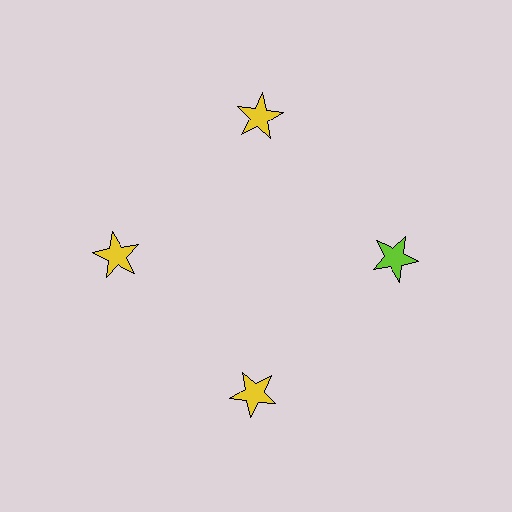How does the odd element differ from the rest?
It has a different color: lime instead of yellow.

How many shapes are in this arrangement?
There are 4 shapes arranged in a ring pattern.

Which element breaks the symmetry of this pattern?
The lime star at roughly the 3 o'clock position breaks the symmetry. All other shapes are yellow stars.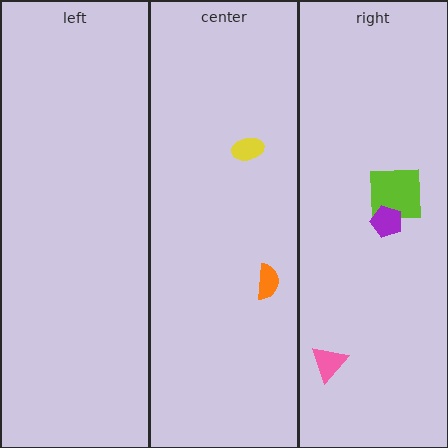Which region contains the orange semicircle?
The center region.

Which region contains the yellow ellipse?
The center region.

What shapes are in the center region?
The yellow ellipse, the orange semicircle.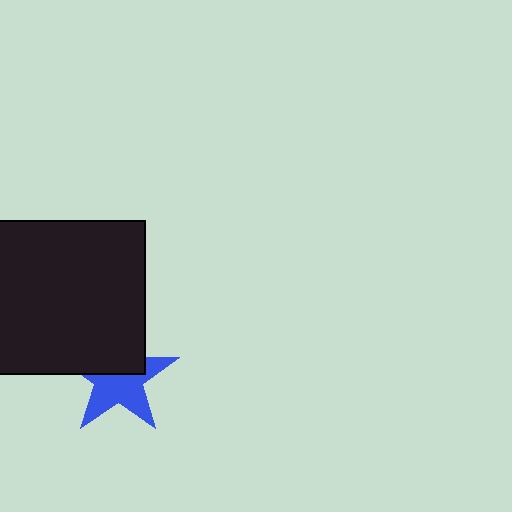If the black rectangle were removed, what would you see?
You would see the complete blue star.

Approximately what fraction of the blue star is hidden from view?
Roughly 43% of the blue star is hidden behind the black rectangle.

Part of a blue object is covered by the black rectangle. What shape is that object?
It is a star.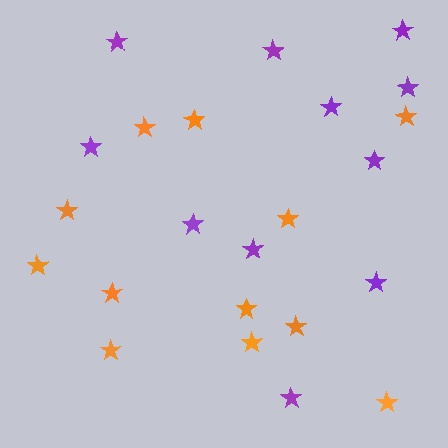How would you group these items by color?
There are 2 groups: one group of orange stars (12) and one group of purple stars (11).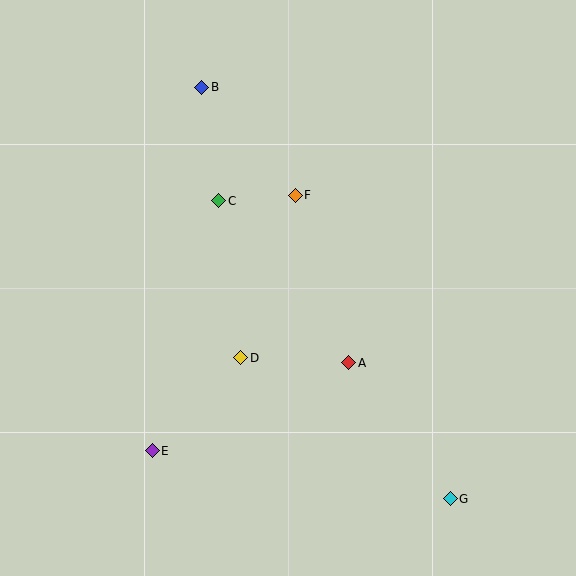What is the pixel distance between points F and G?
The distance between F and G is 341 pixels.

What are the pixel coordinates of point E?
Point E is at (152, 451).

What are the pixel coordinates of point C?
Point C is at (219, 201).